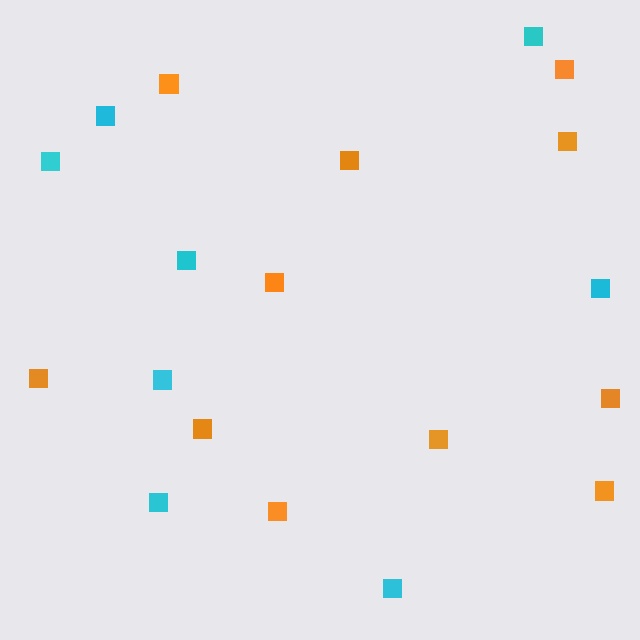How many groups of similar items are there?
There are 2 groups: one group of cyan squares (8) and one group of orange squares (11).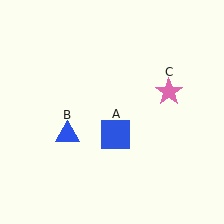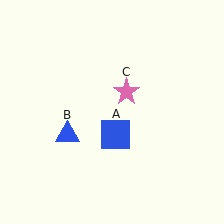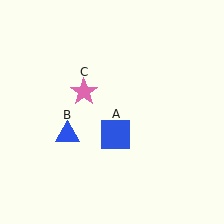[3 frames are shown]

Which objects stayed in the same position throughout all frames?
Blue square (object A) and blue triangle (object B) remained stationary.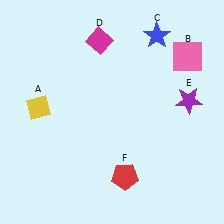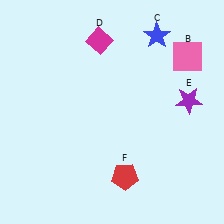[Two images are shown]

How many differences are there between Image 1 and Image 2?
There is 1 difference between the two images.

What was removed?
The yellow diamond (A) was removed in Image 2.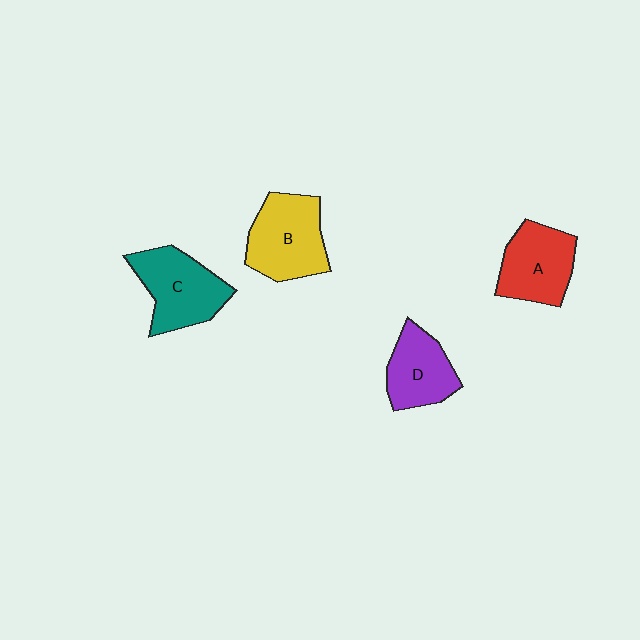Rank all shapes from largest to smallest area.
From largest to smallest: B (yellow), C (teal), A (red), D (purple).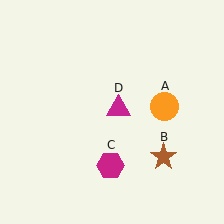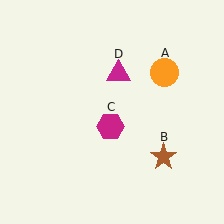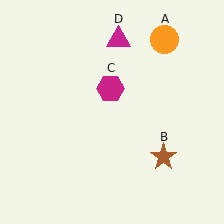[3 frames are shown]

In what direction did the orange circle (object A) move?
The orange circle (object A) moved up.